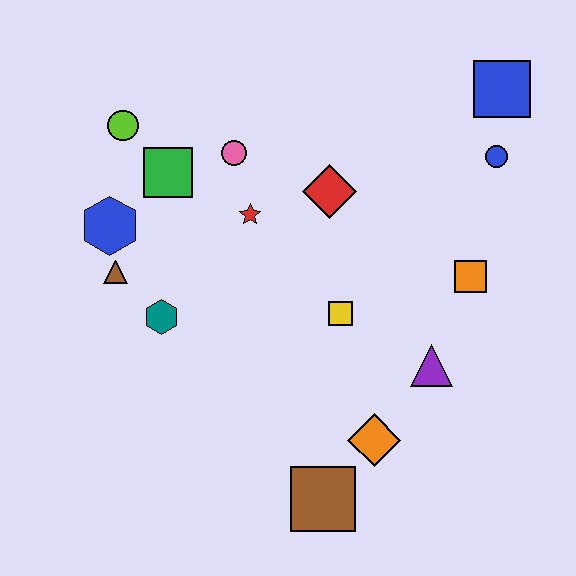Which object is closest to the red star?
The pink circle is closest to the red star.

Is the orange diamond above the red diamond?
No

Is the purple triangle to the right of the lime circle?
Yes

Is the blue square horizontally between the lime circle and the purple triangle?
No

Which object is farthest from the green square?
The brown square is farthest from the green square.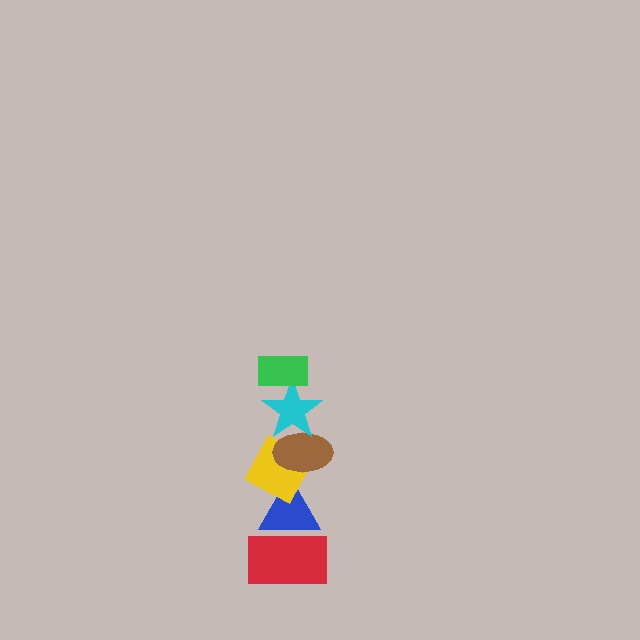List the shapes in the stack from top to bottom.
From top to bottom: the green rectangle, the cyan star, the brown ellipse, the yellow diamond, the blue triangle, the red rectangle.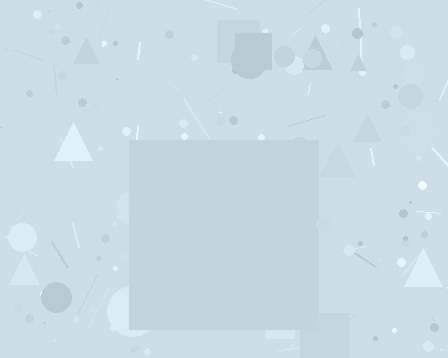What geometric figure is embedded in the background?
A square is embedded in the background.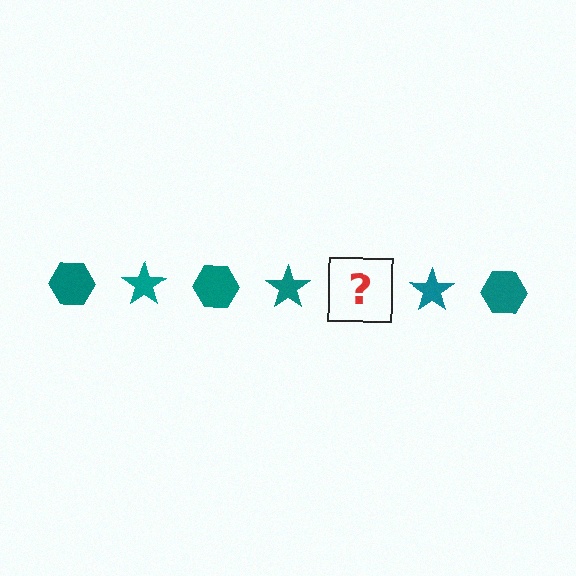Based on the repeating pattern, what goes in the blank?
The blank should be a teal hexagon.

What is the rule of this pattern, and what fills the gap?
The rule is that the pattern cycles through hexagon, star shapes in teal. The gap should be filled with a teal hexagon.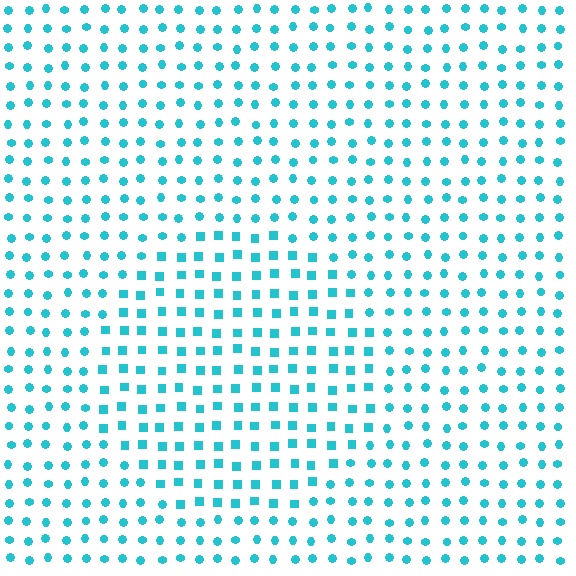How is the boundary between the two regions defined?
The boundary is defined by a change in element shape: squares inside vs. circles outside. All elements share the same color and spacing.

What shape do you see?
I see a circle.